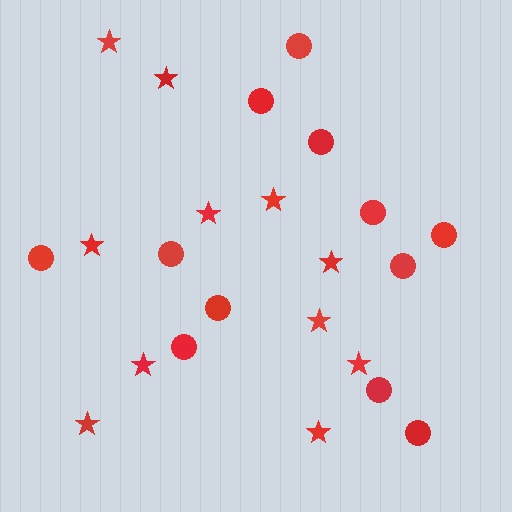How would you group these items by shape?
There are 2 groups: one group of stars (11) and one group of circles (12).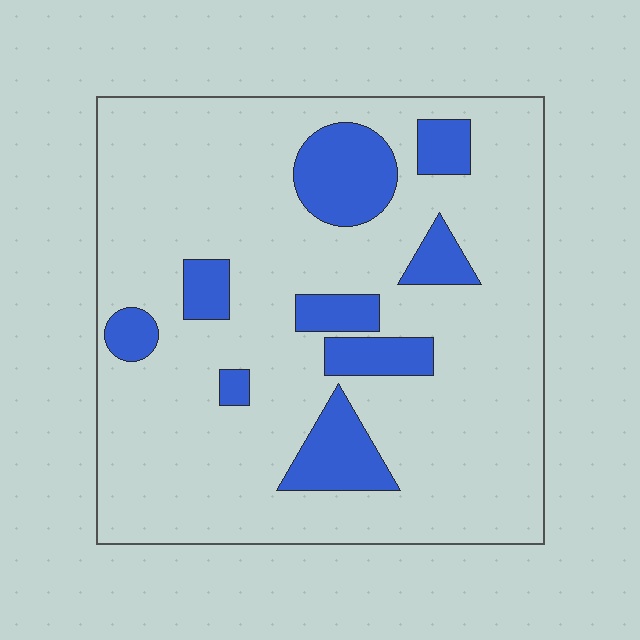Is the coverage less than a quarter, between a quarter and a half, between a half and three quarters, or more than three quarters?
Less than a quarter.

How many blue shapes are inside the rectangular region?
9.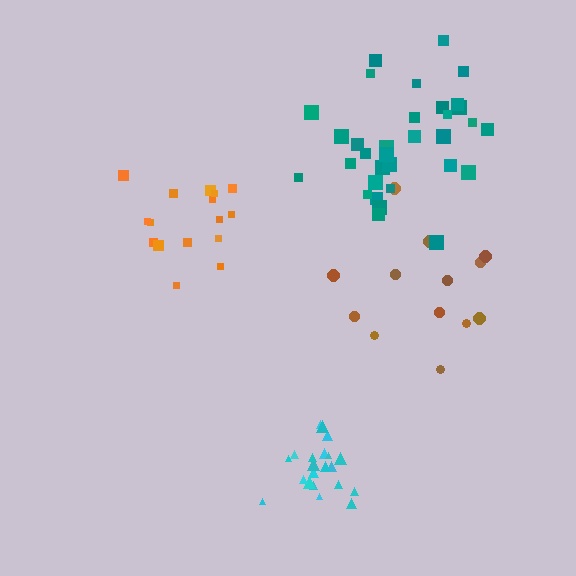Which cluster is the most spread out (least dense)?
Brown.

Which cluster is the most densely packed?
Cyan.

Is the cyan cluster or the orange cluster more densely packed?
Cyan.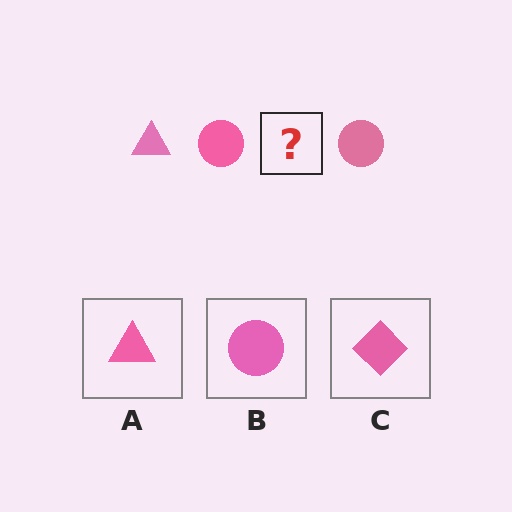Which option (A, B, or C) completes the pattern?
A.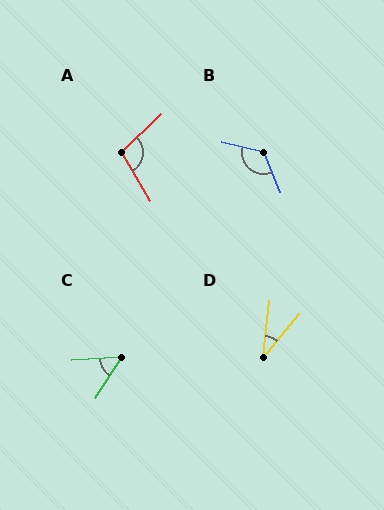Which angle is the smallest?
D, at approximately 34 degrees.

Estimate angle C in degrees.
Approximately 54 degrees.